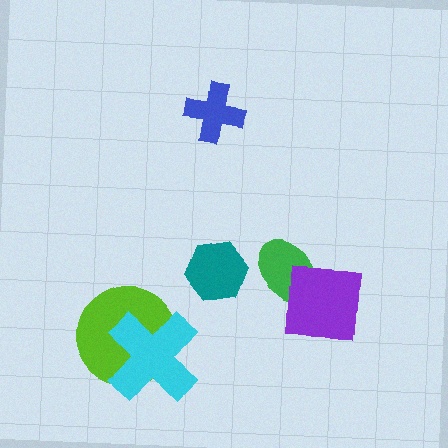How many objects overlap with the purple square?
1 object overlaps with the purple square.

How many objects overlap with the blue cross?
0 objects overlap with the blue cross.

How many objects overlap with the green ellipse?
1 object overlaps with the green ellipse.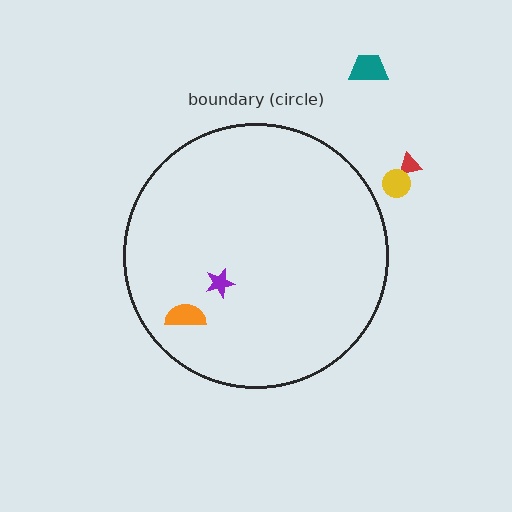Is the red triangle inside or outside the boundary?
Outside.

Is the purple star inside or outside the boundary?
Inside.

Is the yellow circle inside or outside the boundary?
Outside.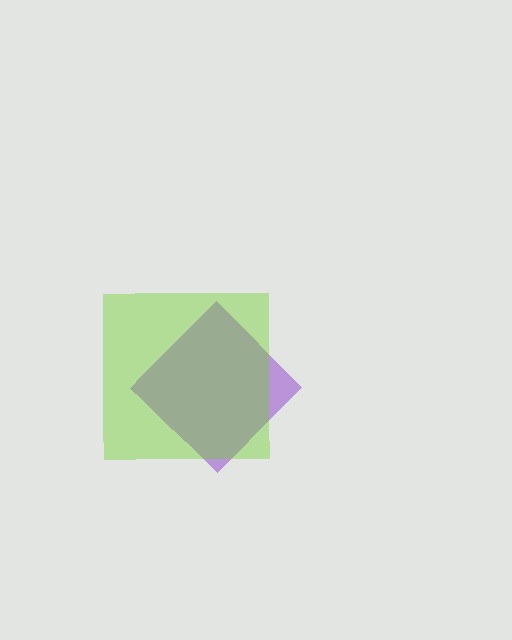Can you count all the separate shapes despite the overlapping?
Yes, there are 2 separate shapes.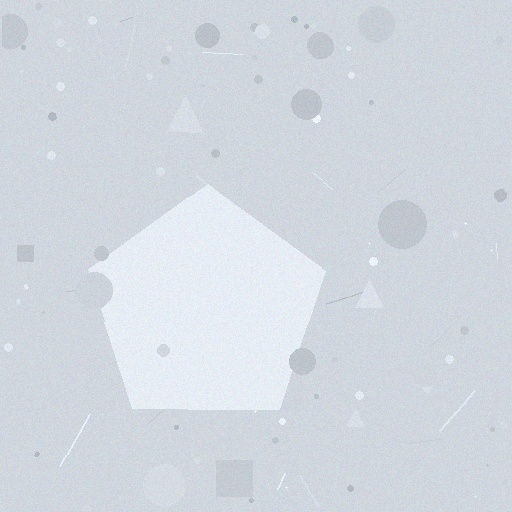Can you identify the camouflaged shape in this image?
The camouflaged shape is a pentagon.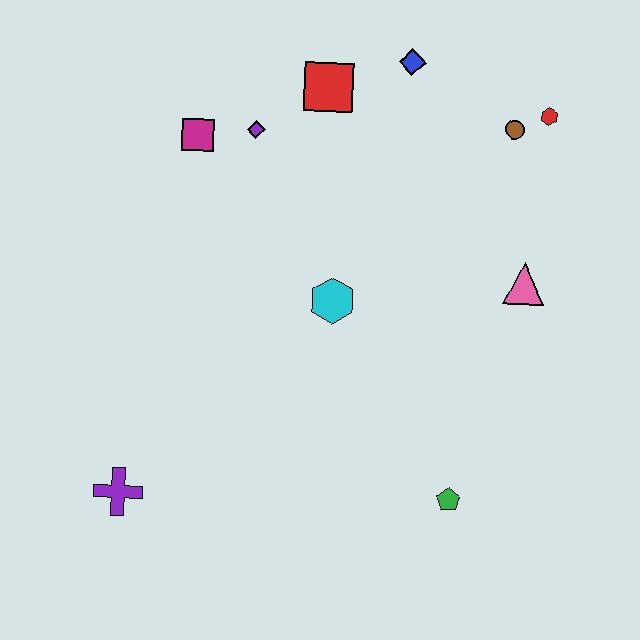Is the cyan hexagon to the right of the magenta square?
Yes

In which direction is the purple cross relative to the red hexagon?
The purple cross is to the left of the red hexagon.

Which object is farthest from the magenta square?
The green pentagon is farthest from the magenta square.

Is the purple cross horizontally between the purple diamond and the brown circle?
No